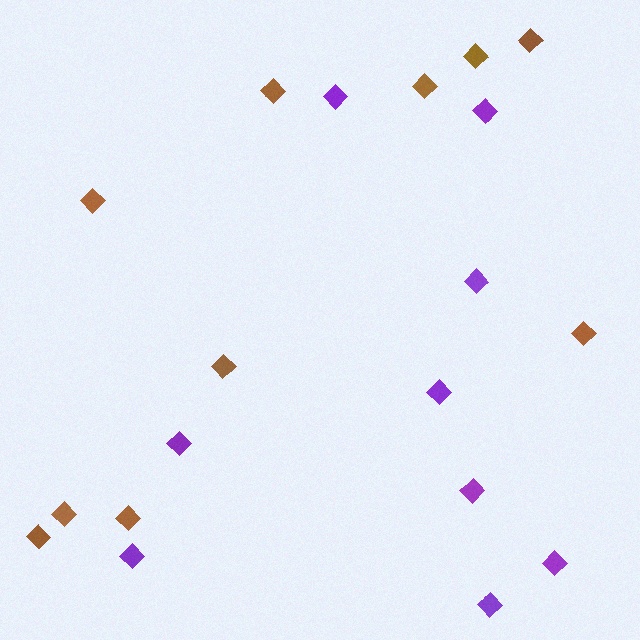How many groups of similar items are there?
There are 2 groups: one group of brown diamonds (10) and one group of purple diamonds (9).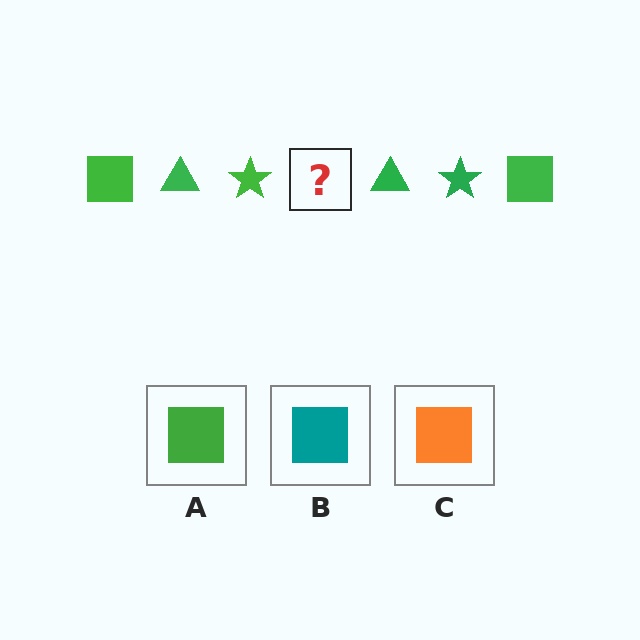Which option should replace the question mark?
Option A.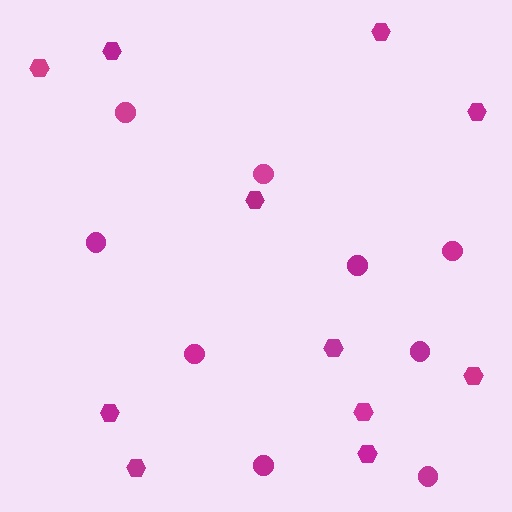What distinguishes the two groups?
There are 2 groups: one group of circles (9) and one group of hexagons (11).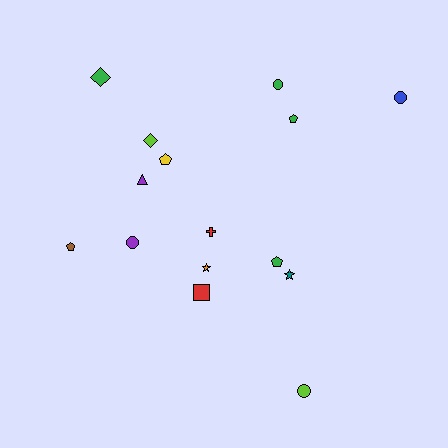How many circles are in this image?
There are 4 circles.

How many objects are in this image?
There are 15 objects.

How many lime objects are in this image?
There are 2 lime objects.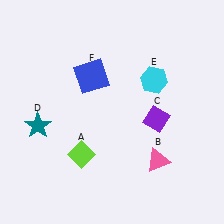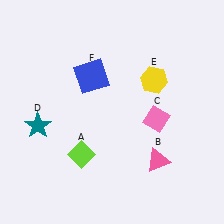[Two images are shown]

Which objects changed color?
C changed from purple to pink. E changed from cyan to yellow.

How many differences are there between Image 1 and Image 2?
There are 2 differences between the two images.